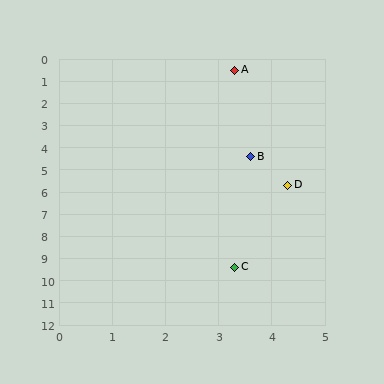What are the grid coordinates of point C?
Point C is at approximately (3.3, 9.4).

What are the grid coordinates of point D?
Point D is at approximately (4.3, 5.7).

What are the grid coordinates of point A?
Point A is at approximately (3.3, 0.5).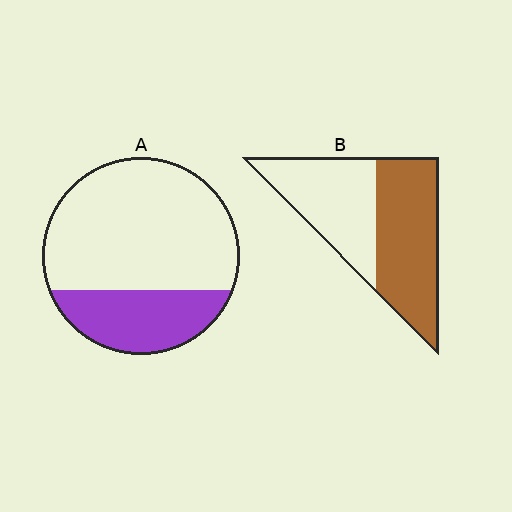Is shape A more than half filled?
No.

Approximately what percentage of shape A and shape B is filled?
A is approximately 30% and B is approximately 55%.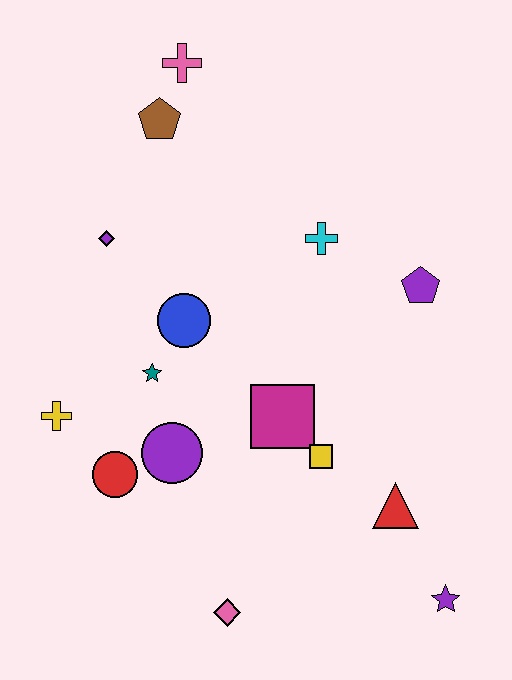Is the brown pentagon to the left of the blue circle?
Yes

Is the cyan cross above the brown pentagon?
No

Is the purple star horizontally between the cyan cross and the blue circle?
No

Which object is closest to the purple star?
The red triangle is closest to the purple star.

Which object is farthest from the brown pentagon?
The purple star is farthest from the brown pentagon.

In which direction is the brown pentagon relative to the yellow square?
The brown pentagon is above the yellow square.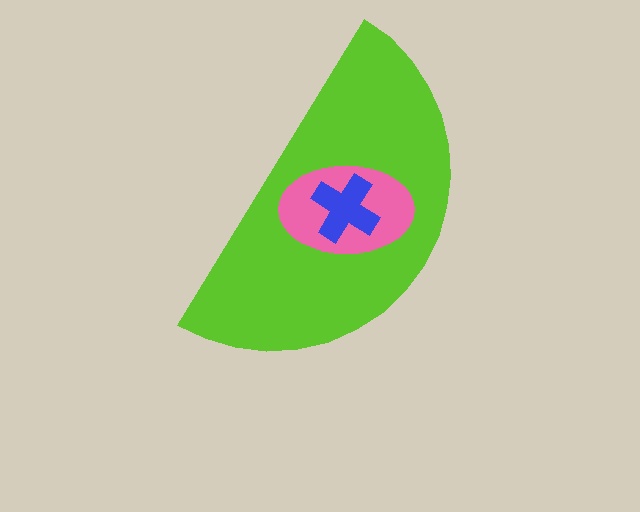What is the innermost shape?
The blue cross.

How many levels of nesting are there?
3.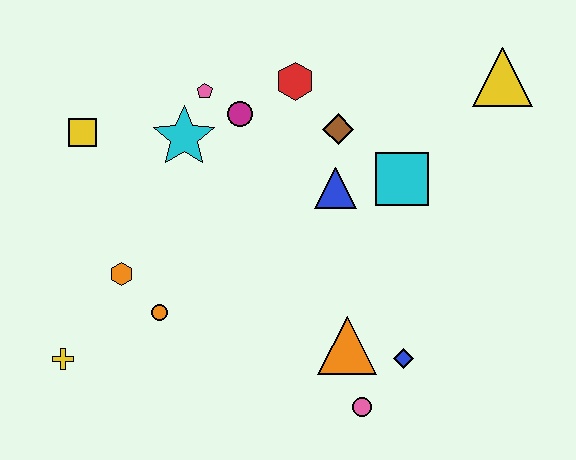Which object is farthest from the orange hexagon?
The yellow triangle is farthest from the orange hexagon.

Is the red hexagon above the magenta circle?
Yes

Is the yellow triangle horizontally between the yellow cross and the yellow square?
No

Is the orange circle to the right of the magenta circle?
No